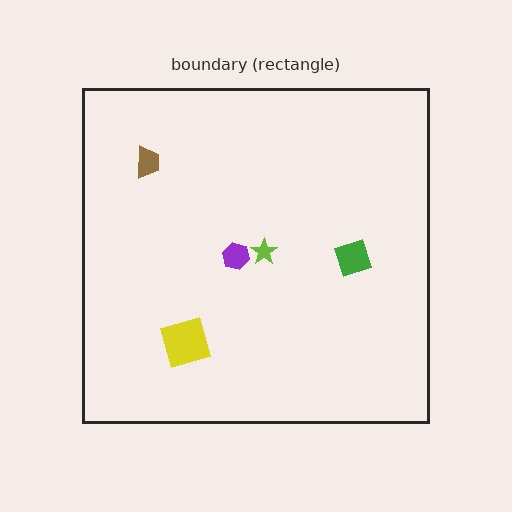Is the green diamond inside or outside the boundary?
Inside.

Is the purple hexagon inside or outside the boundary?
Inside.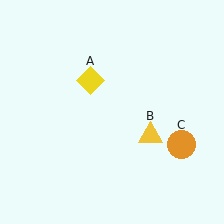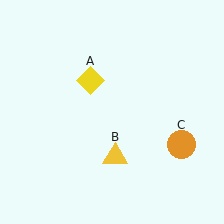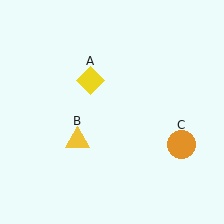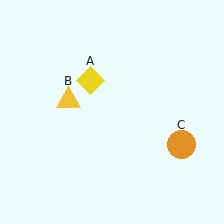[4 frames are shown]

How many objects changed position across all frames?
1 object changed position: yellow triangle (object B).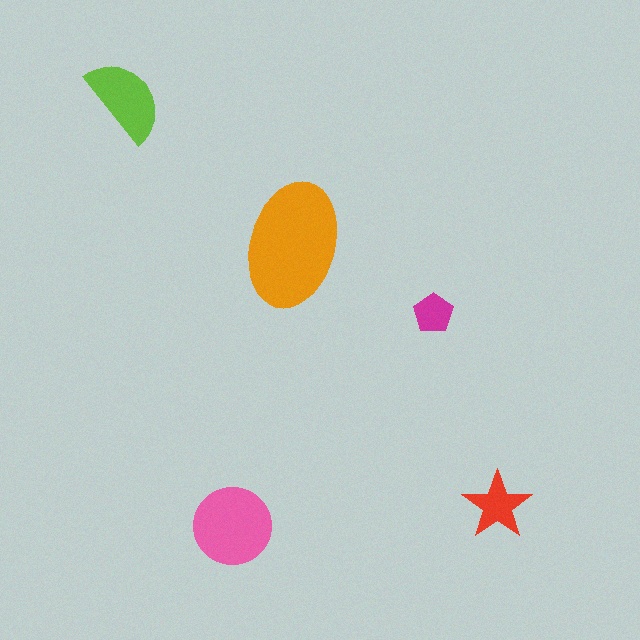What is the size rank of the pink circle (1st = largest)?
2nd.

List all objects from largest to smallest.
The orange ellipse, the pink circle, the lime semicircle, the red star, the magenta pentagon.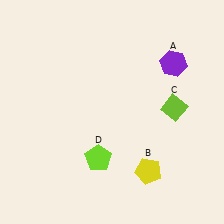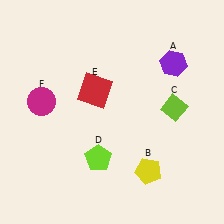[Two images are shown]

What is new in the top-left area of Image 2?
A magenta circle (F) was added in the top-left area of Image 2.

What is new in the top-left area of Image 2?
A red square (E) was added in the top-left area of Image 2.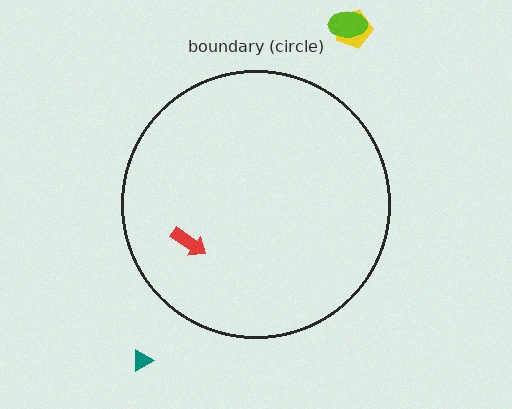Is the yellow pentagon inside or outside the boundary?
Outside.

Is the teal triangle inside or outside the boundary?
Outside.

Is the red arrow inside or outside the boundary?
Inside.